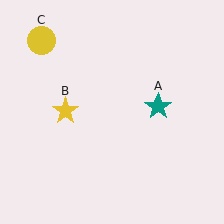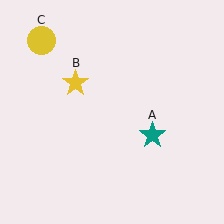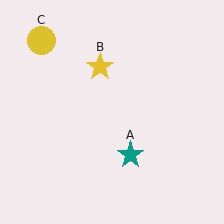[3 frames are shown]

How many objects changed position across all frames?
2 objects changed position: teal star (object A), yellow star (object B).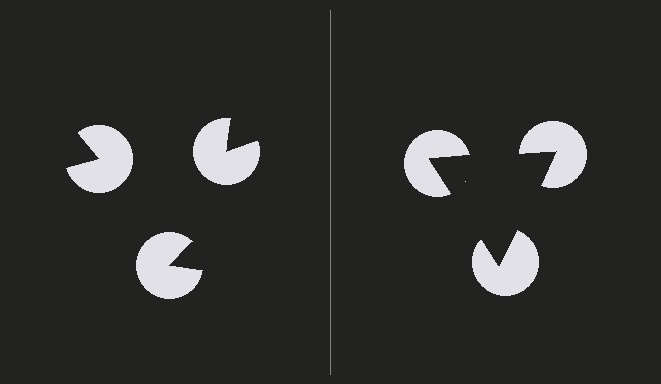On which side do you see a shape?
An illusory triangle appears on the right side. On the left side the wedge cuts are rotated, so no coherent shape forms.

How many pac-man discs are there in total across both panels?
6 — 3 on each side.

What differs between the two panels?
The pac-man discs are positioned identically on both sides; only the wedge orientations differ. On the right they align to a triangle; on the left they are misaligned.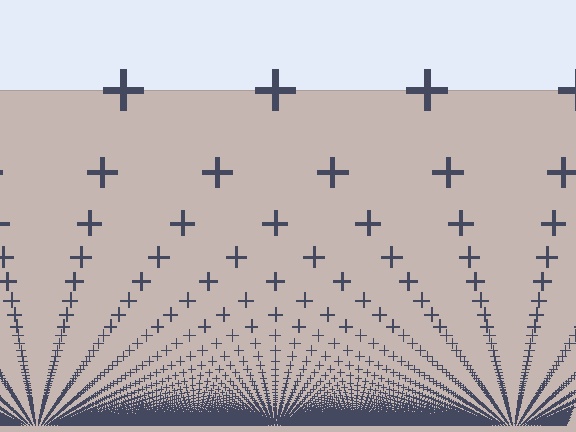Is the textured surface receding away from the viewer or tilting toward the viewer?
The surface appears to tilt toward the viewer. Texture elements get larger and sparser toward the top.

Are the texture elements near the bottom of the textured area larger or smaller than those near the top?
Smaller. The gradient is inverted — elements near the bottom are smaller and denser.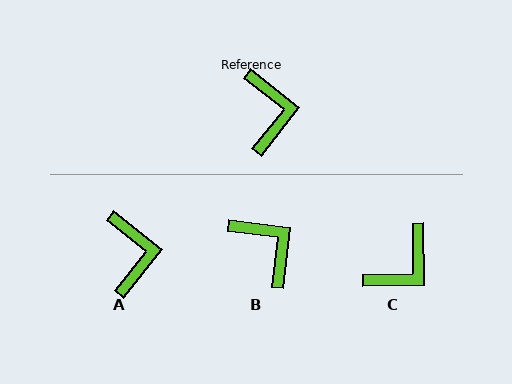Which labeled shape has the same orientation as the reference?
A.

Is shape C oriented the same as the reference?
No, it is off by about 51 degrees.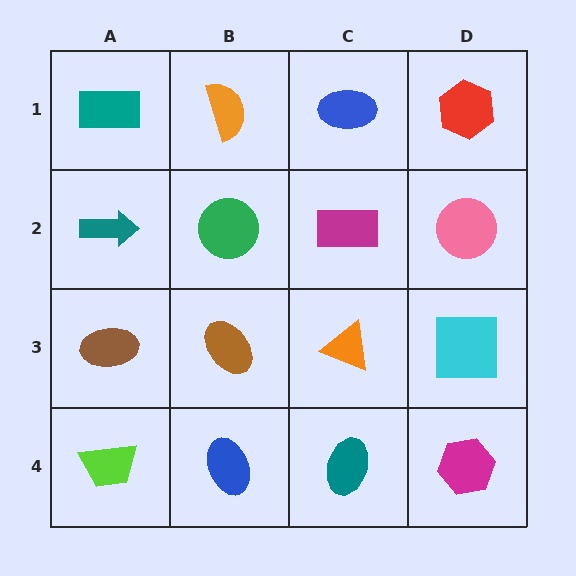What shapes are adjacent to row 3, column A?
A teal arrow (row 2, column A), a lime trapezoid (row 4, column A), a brown ellipse (row 3, column B).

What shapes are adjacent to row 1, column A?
A teal arrow (row 2, column A), an orange semicircle (row 1, column B).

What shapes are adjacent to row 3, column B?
A green circle (row 2, column B), a blue ellipse (row 4, column B), a brown ellipse (row 3, column A), an orange triangle (row 3, column C).